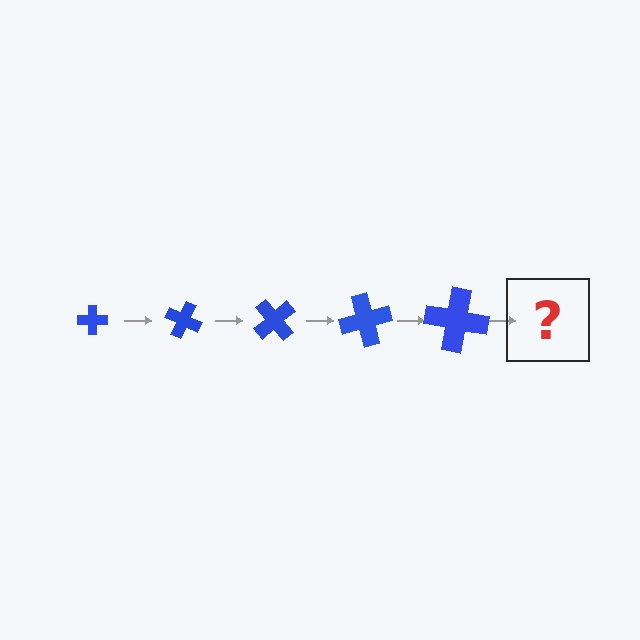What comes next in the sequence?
The next element should be a cross, larger than the previous one and rotated 125 degrees from the start.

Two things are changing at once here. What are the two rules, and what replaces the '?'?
The two rules are that the cross grows larger each step and it rotates 25 degrees each step. The '?' should be a cross, larger than the previous one and rotated 125 degrees from the start.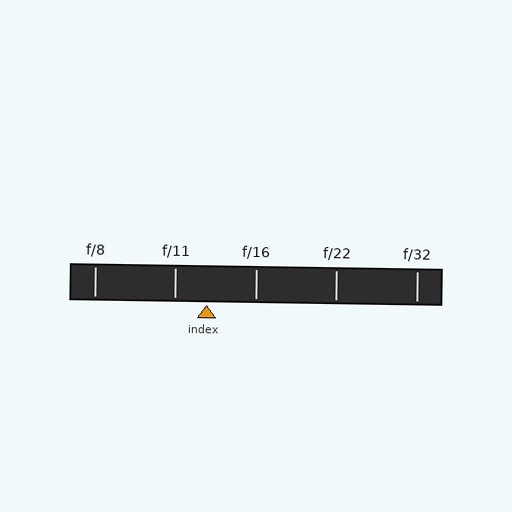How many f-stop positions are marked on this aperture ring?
There are 5 f-stop positions marked.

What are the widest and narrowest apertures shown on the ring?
The widest aperture shown is f/8 and the narrowest is f/32.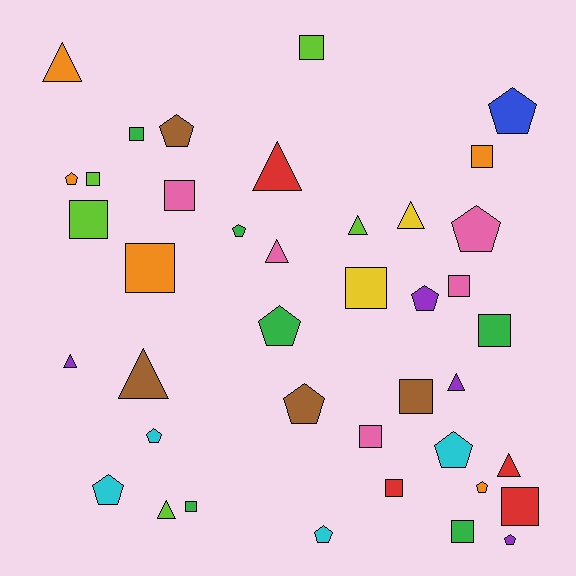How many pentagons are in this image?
There are 14 pentagons.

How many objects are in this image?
There are 40 objects.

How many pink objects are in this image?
There are 5 pink objects.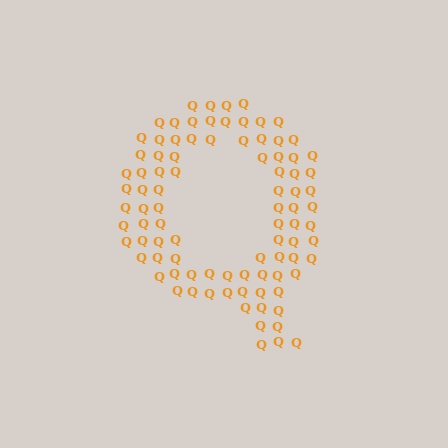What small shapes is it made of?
It is made of small letter Q's.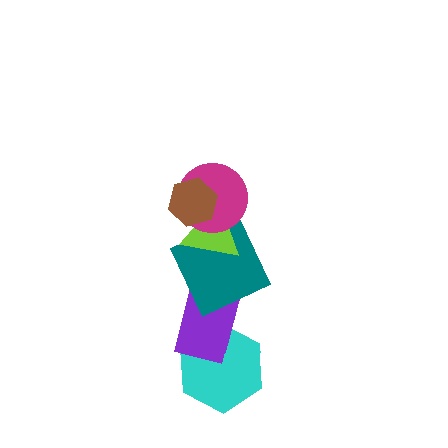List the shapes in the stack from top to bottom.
From top to bottom: the brown hexagon, the magenta circle, the lime triangle, the teal square, the purple rectangle, the cyan hexagon.